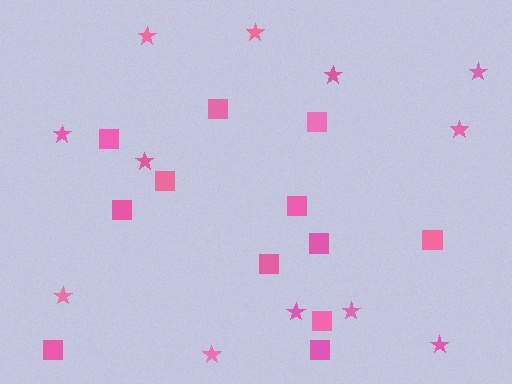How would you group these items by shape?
There are 2 groups: one group of squares (12) and one group of stars (12).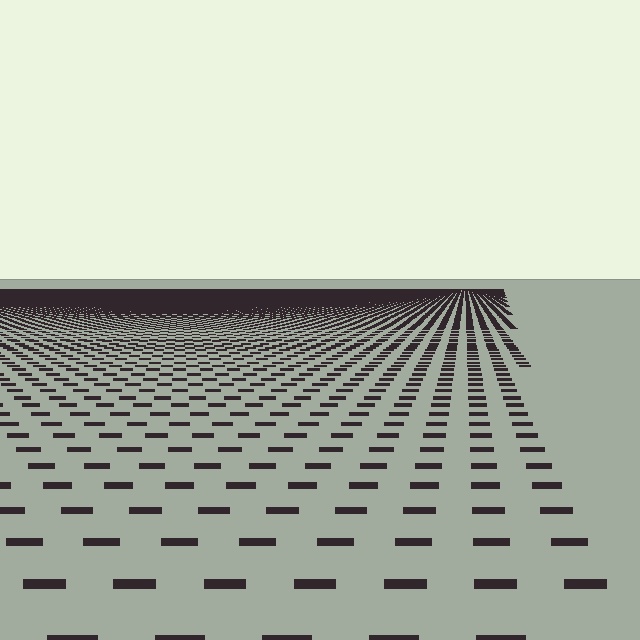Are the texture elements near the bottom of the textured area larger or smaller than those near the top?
Larger. Near the bottom, elements are closer to the viewer and appear at a bigger on-screen size.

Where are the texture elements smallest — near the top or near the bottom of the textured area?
Near the top.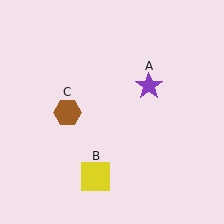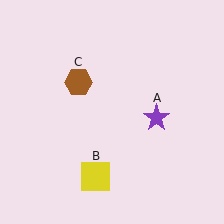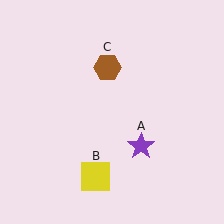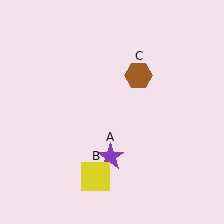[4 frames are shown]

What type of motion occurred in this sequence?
The purple star (object A), brown hexagon (object C) rotated clockwise around the center of the scene.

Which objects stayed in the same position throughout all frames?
Yellow square (object B) remained stationary.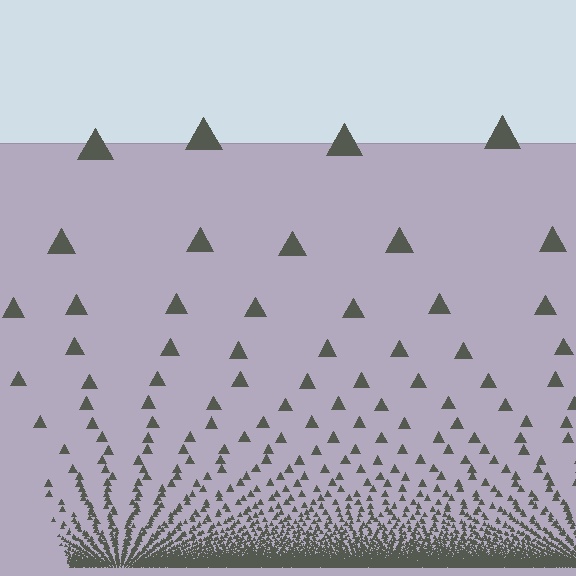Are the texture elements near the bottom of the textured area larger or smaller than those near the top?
Smaller. The gradient is inverted — elements near the bottom are smaller and denser.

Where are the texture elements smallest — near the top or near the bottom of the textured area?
Near the bottom.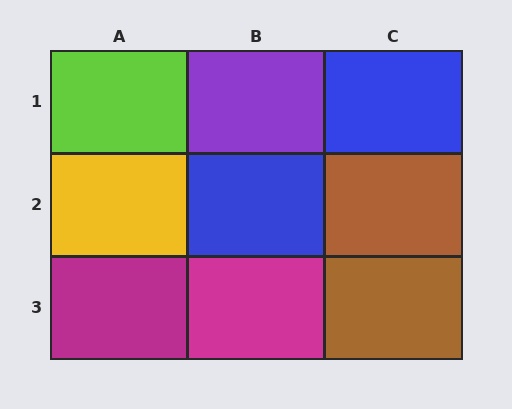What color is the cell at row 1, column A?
Lime.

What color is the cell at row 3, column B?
Magenta.